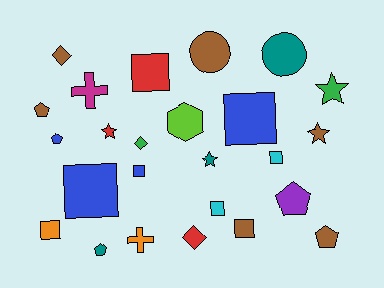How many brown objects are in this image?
There are 6 brown objects.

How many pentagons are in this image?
There are 5 pentagons.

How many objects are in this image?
There are 25 objects.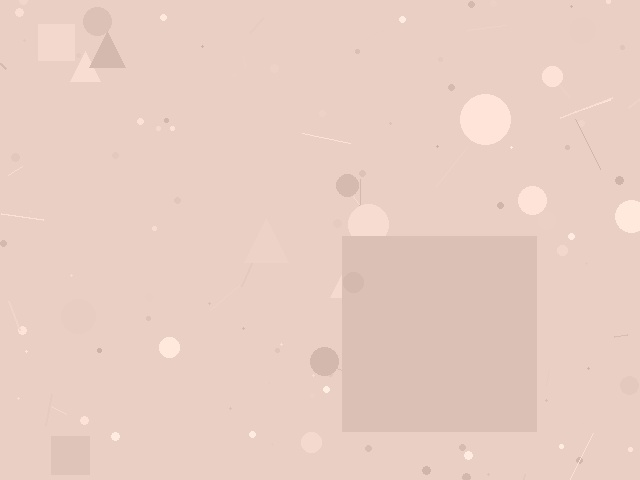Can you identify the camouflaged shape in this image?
The camouflaged shape is a square.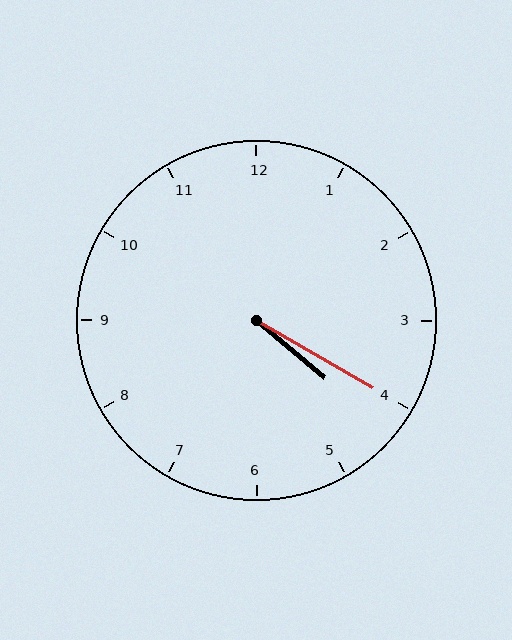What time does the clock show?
4:20.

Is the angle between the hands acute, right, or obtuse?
It is acute.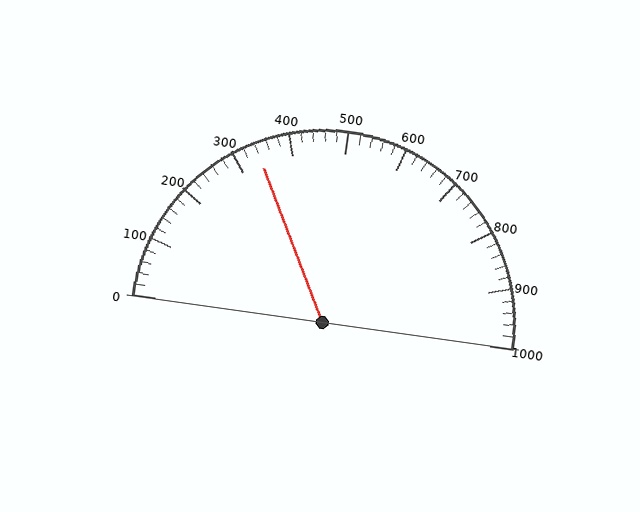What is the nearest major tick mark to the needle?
The nearest major tick mark is 300.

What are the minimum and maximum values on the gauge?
The gauge ranges from 0 to 1000.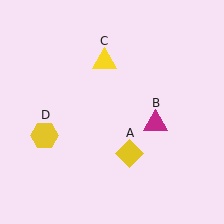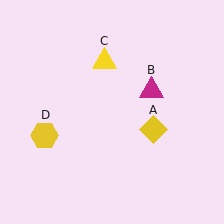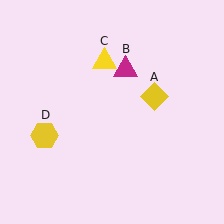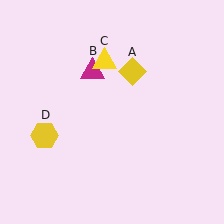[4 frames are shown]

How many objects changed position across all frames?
2 objects changed position: yellow diamond (object A), magenta triangle (object B).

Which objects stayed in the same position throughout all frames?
Yellow triangle (object C) and yellow hexagon (object D) remained stationary.